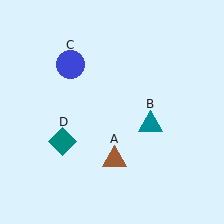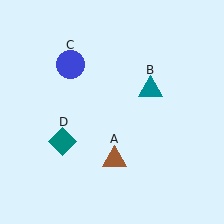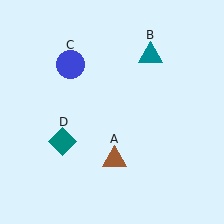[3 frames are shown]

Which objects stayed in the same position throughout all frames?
Brown triangle (object A) and blue circle (object C) and teal diamond (object D) remained stationary.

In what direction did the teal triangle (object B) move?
The teal triangle (object B) moved up.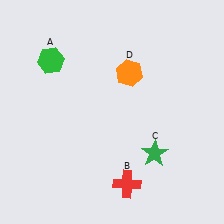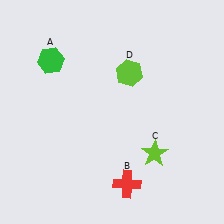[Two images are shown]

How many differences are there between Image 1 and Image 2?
There are 2 differences between the two images.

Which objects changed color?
C changed from green to lime. D changed from orange to lime.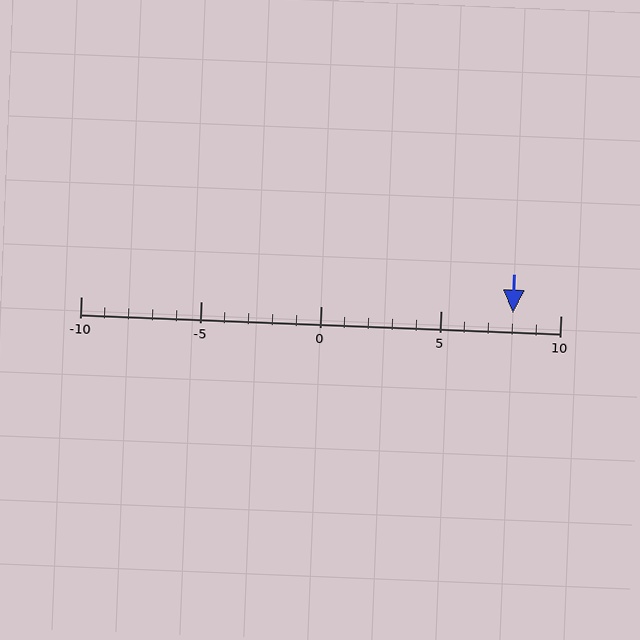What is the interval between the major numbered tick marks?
The major tick marks are spaced 5 units apart.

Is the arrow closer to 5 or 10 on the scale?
The arrow is closer to 10.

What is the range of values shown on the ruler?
The ruler shows values from -10 to 10.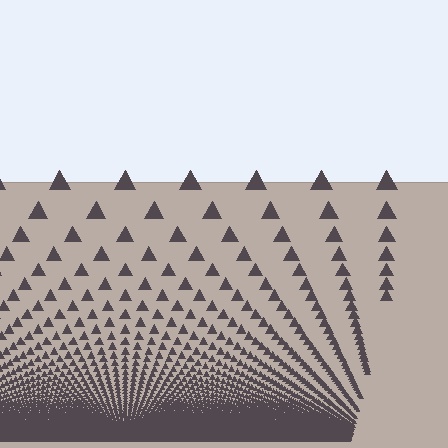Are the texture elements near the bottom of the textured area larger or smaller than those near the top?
Smaller. The gradient is inverted — elements near the bottom are smaller and denser.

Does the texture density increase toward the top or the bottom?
Density increases toward the bottom.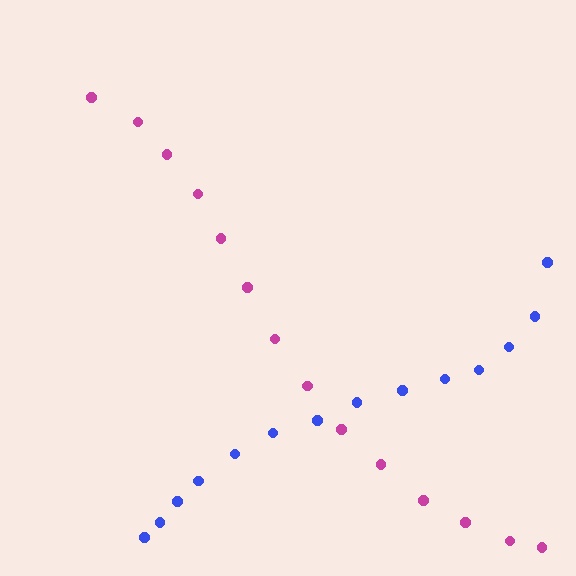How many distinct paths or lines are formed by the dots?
There are 2 distinct paths.